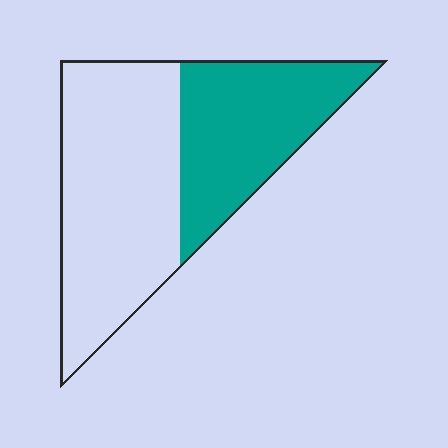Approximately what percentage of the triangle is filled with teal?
Approximately 40%.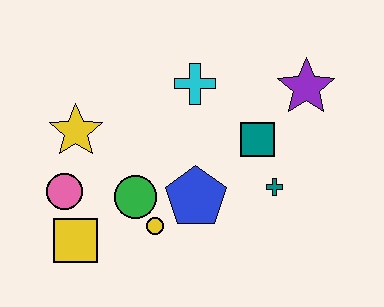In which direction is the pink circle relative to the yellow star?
The pink circle is below the yellow star.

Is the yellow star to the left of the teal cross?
Yes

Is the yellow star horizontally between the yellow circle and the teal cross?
No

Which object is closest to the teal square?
The teal cross is closest to the teal square.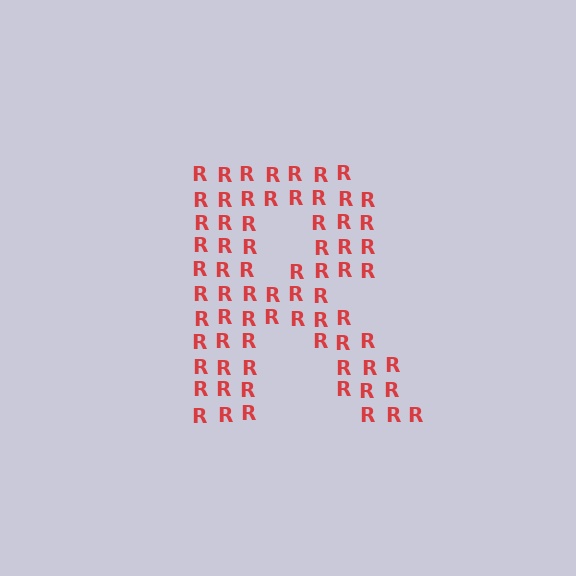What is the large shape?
The large shape is the letter R.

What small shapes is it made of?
It is made of small letter R's.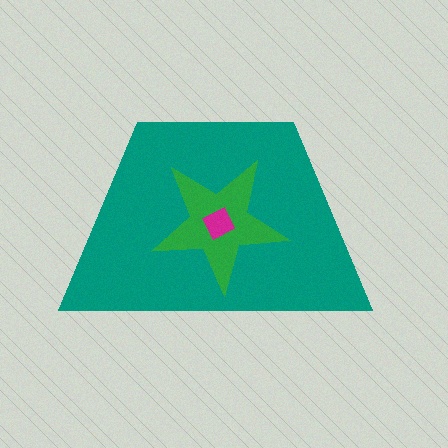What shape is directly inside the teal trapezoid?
The green star.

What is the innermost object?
The magenta diamond.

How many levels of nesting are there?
3.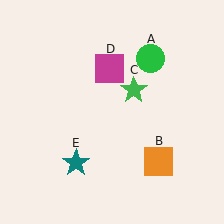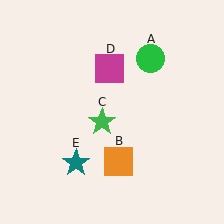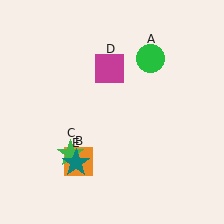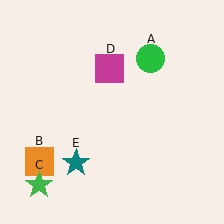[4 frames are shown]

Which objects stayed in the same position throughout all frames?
Green circle (object A) and magenta square (object D) and teal star (object E) remained stationary.